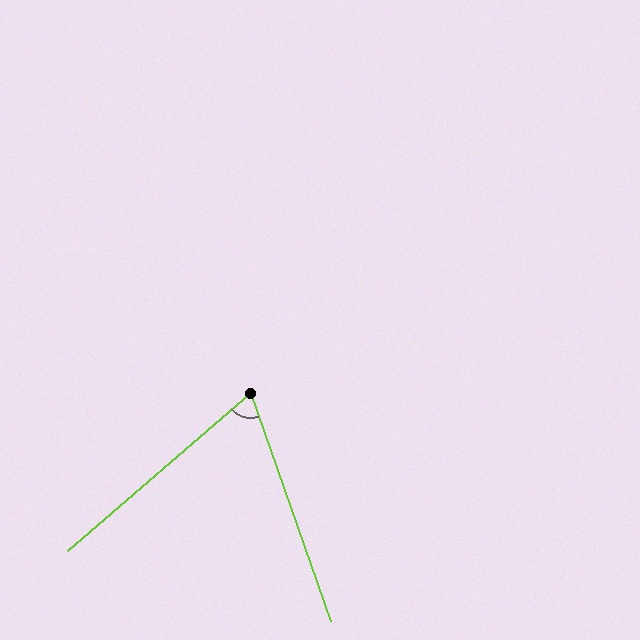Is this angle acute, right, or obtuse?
It is acute.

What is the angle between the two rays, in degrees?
Approximately 69 degrees.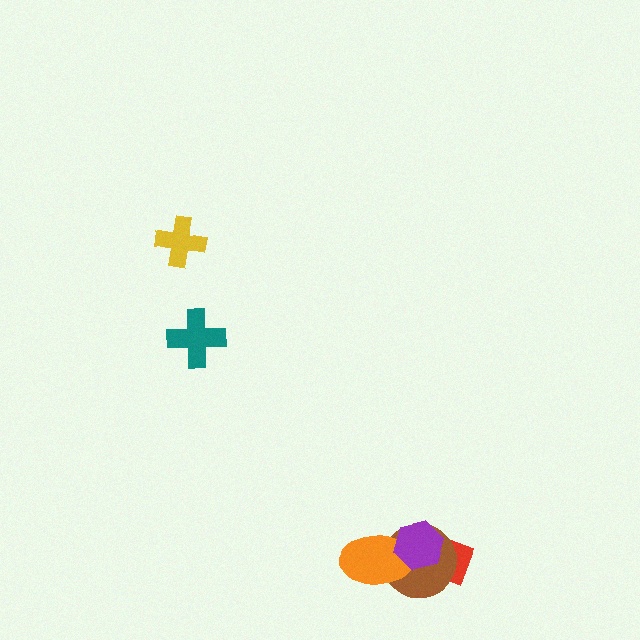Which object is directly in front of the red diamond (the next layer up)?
The brown circle is directly in front of the red diamond.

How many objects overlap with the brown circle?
3 objects overlap with the brown circle.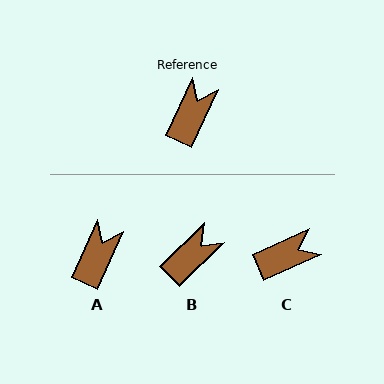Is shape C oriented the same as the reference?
No, it is off by about 41 degrees.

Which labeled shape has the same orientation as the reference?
A.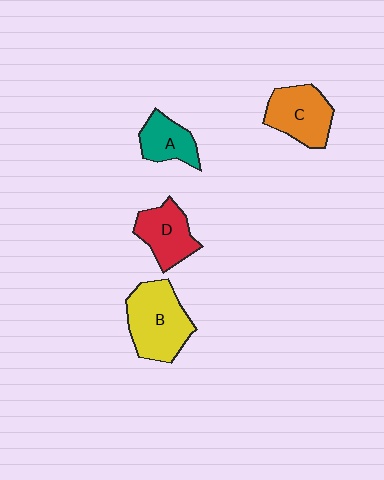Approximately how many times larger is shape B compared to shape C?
Approximately 1.3 times.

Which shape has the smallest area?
Shape A (teal).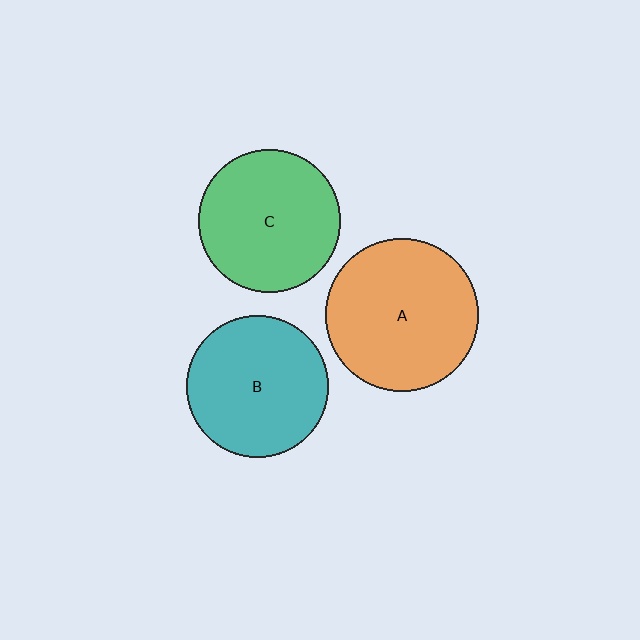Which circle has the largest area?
Circle A (orange).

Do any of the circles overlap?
No, none of the circles overlap.